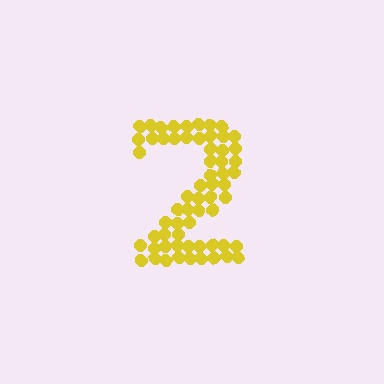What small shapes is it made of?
It is made of small circles.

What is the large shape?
The large shape is the digit 2.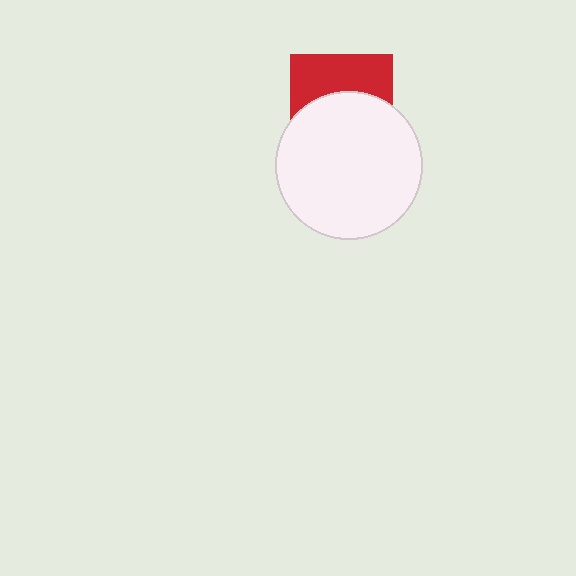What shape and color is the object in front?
The object in front is a white circle.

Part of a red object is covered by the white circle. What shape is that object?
It is a square.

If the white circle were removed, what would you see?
You would see the complete red square.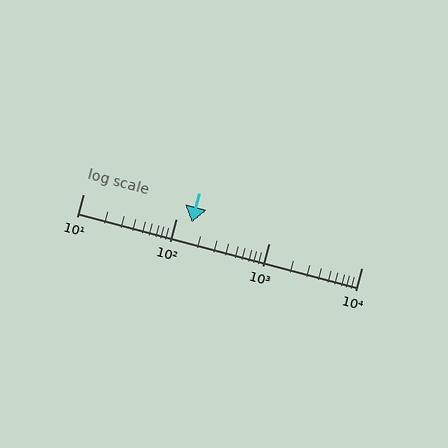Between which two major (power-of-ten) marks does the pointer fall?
The pointer is between 100 and 1000.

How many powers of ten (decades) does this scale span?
The scale spans 3 decades, from 10 to 10000.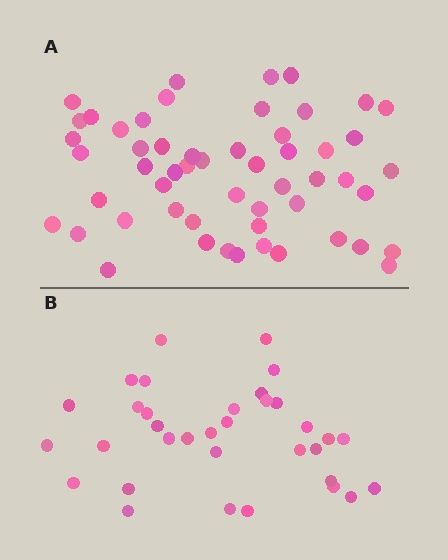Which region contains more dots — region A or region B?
Region A (the top region) has more dots.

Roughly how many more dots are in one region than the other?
Region A has approximately 20 more dots than region B.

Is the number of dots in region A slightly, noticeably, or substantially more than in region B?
Region A has substantially more. The ratio is roughly 1.6 to 1.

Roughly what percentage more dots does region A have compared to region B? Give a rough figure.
About 60% more.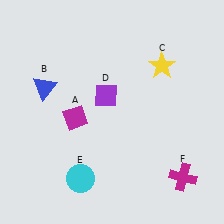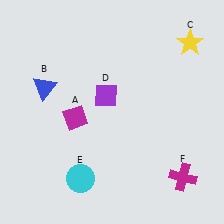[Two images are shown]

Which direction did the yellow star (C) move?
The yellow star (C) moved right.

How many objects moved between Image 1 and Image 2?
1 object moved between the two images.